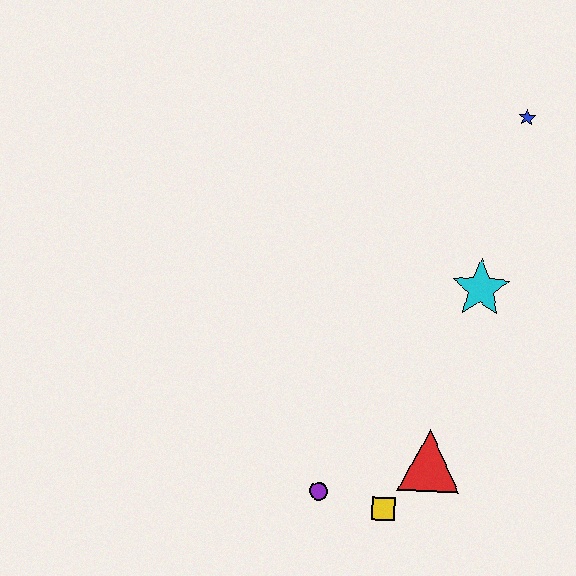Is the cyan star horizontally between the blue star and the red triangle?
Yes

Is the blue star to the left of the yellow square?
No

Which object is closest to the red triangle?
The yellow square is closest to the red triangle.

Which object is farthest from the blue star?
The purple circle is farthest from the blue star.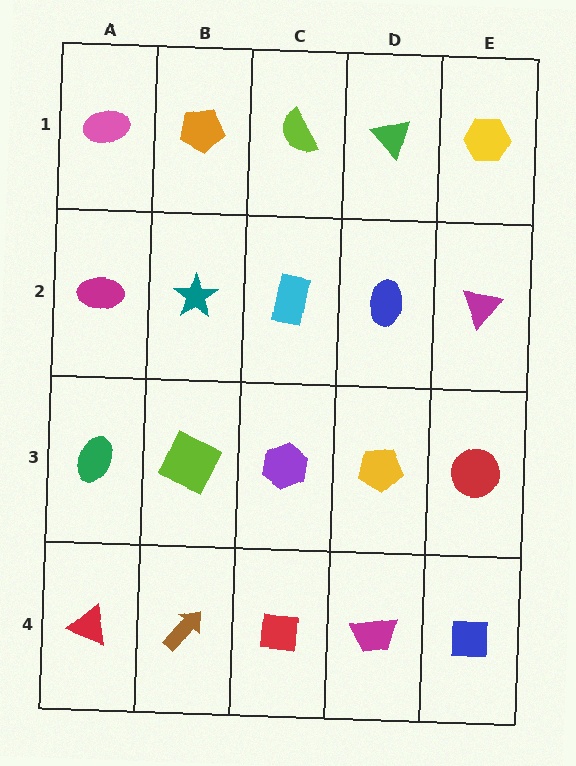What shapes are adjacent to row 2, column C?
A lime semicircle (row 1, column C), a purple hexagon (row 3, column C), a teal star (row 2, column B), a blue ellipse (row 2, column D).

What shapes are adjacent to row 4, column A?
A green ellipse (row 3, column A), a brown arrow (row 4, column B).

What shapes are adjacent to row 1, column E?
A magenta triangle (row 2, column E), a green triangle (row 1, column D).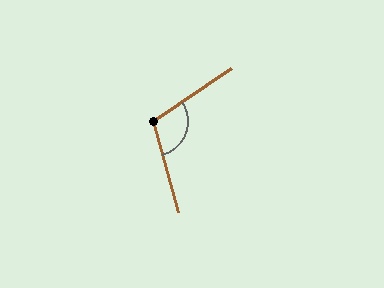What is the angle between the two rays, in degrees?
Approximately 109 degrees.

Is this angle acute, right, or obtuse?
It is obtuse.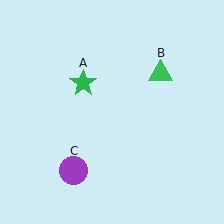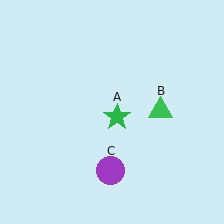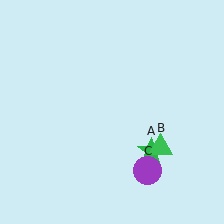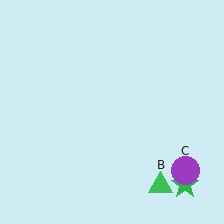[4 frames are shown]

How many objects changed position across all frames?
3 objects changed position: green star (object A), green triangle (object B), purple circle (object C).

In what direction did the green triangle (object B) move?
The green triangle (object B) moved down.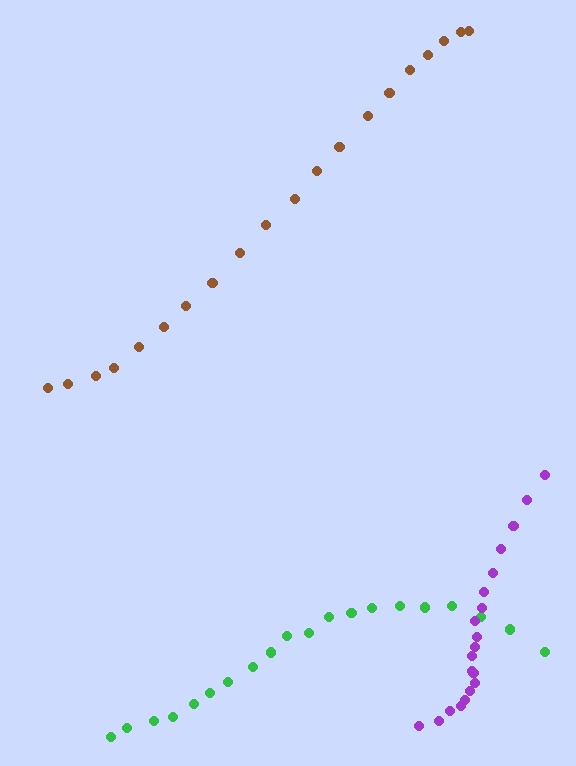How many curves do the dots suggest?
There are 3 distinct paths.